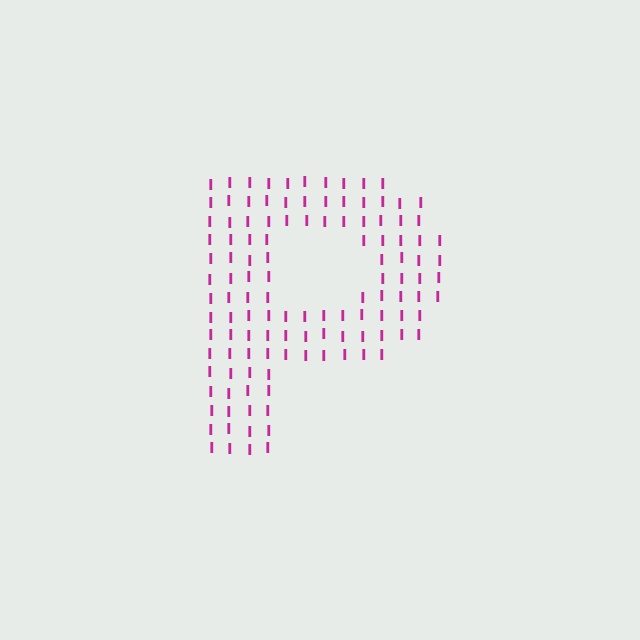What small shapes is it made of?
It is made of small letter I's.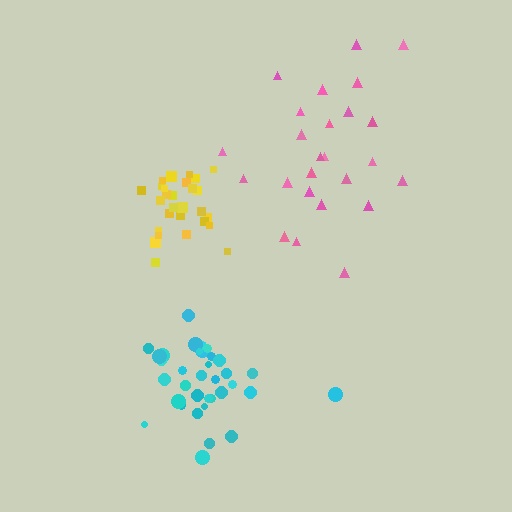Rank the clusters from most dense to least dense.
yellow, cyan, pink.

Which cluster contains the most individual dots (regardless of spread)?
Cyan (35).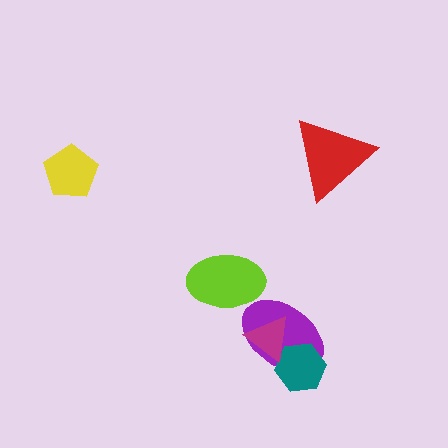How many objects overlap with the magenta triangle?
2 objects overlap with the magenta triangle.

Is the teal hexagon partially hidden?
Yes, it is partially covered by another shape.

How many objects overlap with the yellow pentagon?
0 objects overlap with the yellow pentagon.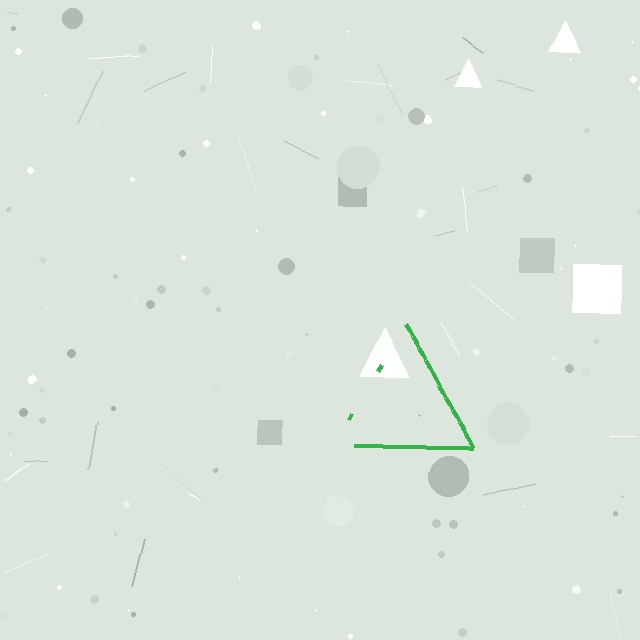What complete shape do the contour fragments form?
The contour fragments form a triangle.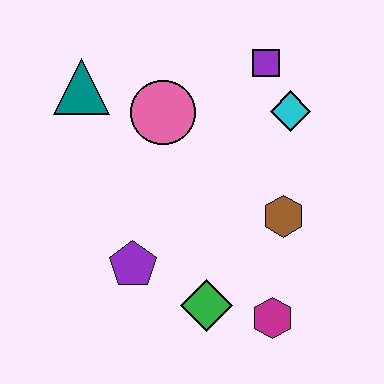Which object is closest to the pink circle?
The teal triangle is closest to the pink circle.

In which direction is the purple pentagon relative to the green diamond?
The purple pentagon is to the left of the green diamond.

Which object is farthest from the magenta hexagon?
The teal triangle is farthest from the magenta hexagon.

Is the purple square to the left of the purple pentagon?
No